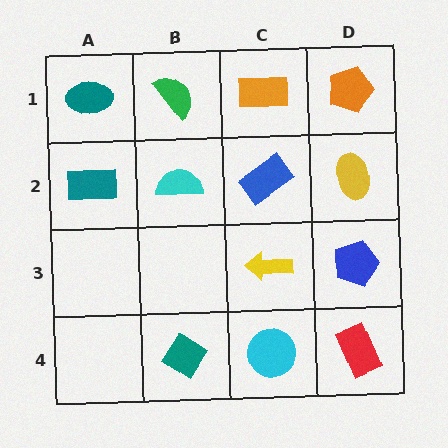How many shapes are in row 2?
4 shapes.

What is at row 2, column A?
A teal rectangle.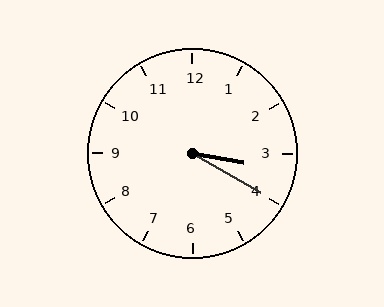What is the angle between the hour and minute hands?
Approximately 20 degrees.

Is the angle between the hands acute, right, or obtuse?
It is acute.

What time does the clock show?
3:20.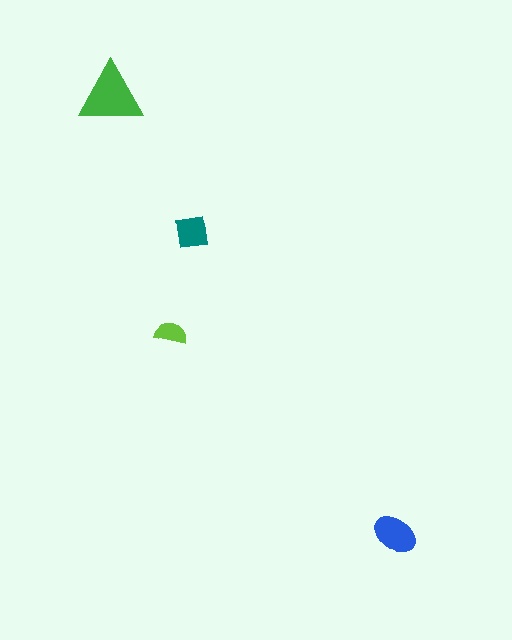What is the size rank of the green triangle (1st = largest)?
1st.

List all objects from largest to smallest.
The green triangle, the blue ellipse, the teal square, the lime semicircle.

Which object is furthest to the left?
The green triangle is leftmost.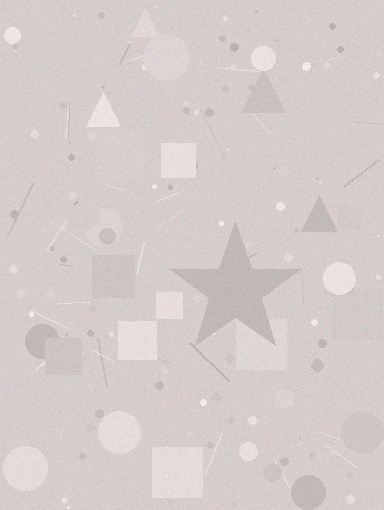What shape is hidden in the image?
A star is hidden in the image.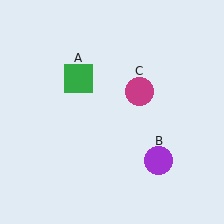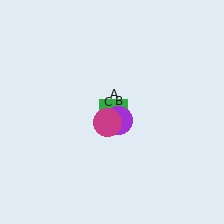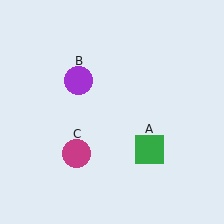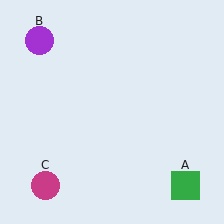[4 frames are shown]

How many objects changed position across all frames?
3 objects changed position: green square (object A), purple circle (object B), magenta circle (object C).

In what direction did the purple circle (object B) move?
The purple circle (object B) moved up and to the left.